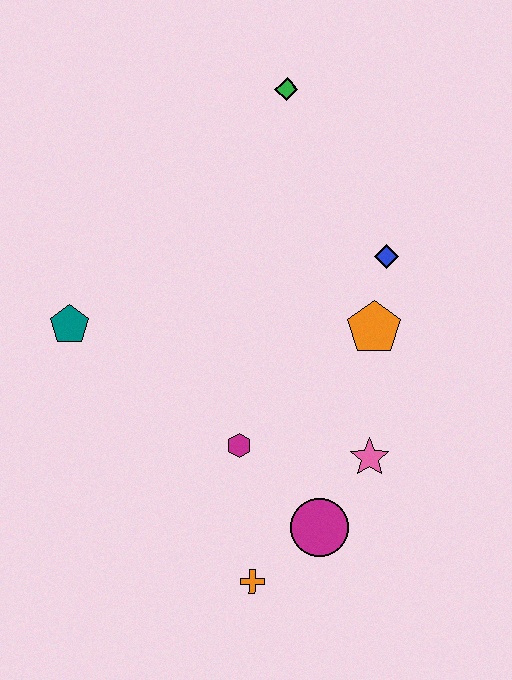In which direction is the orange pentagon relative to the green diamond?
The orange pentagon is below the green diamond.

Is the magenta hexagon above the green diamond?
No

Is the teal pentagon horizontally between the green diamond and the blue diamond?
No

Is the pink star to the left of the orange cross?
No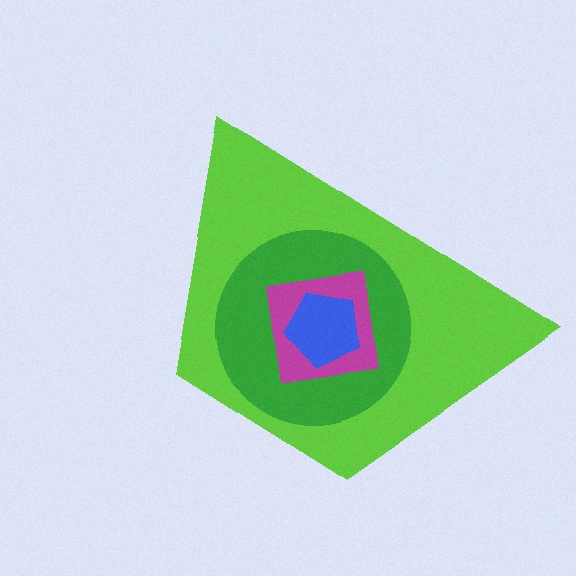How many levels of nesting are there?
4.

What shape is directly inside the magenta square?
The blue pentagon.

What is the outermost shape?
The lime trapezoid.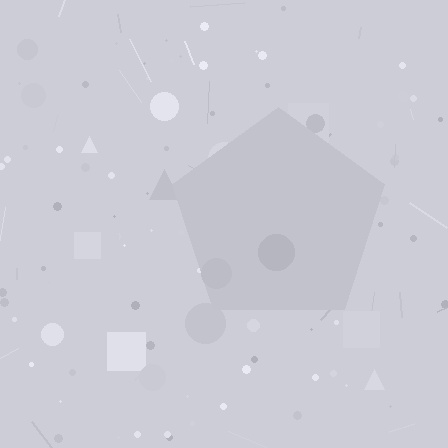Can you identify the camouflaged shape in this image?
The camouflaged shape is a pentagon.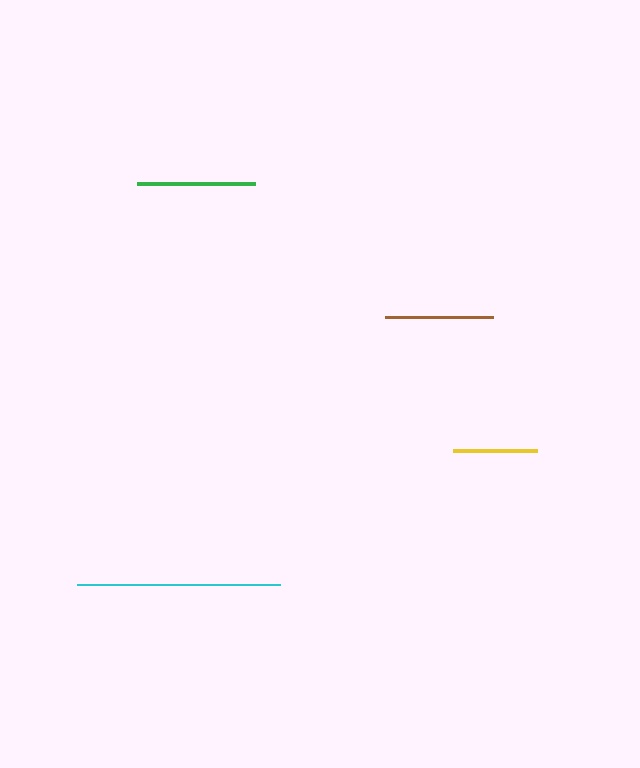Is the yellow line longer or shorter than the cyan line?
The cyan line is longer than the yellow line.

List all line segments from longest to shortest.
From longest to shortest: cyan, green, brown, yellow.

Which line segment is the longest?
The cyan line is the longest at approximately 203 pixels.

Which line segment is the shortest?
The yellow line is the shortest at approximately 84 pixels.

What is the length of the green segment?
The green segment is approximately 118 pixels long.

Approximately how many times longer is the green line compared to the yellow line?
The green line is approximately 1.4 times the length of the yellow line.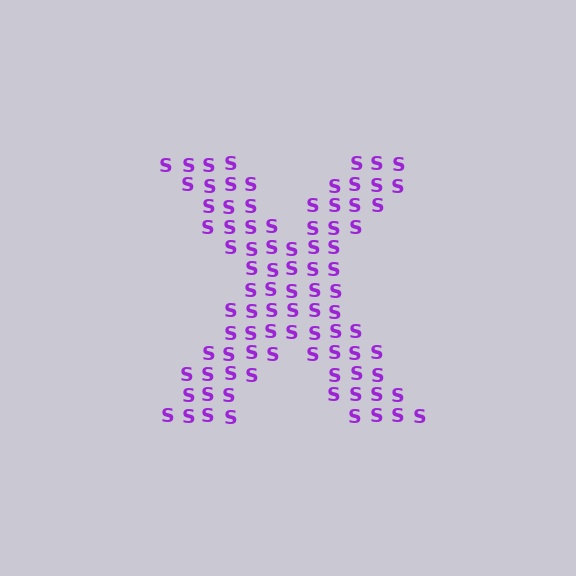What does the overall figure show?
The overall figure shows the letter X.